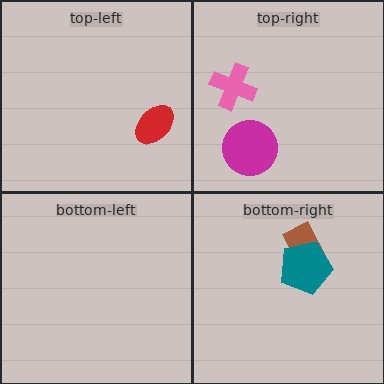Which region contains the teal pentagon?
The bottom-right region.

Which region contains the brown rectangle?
The bottom-right region.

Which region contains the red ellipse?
The top-left region.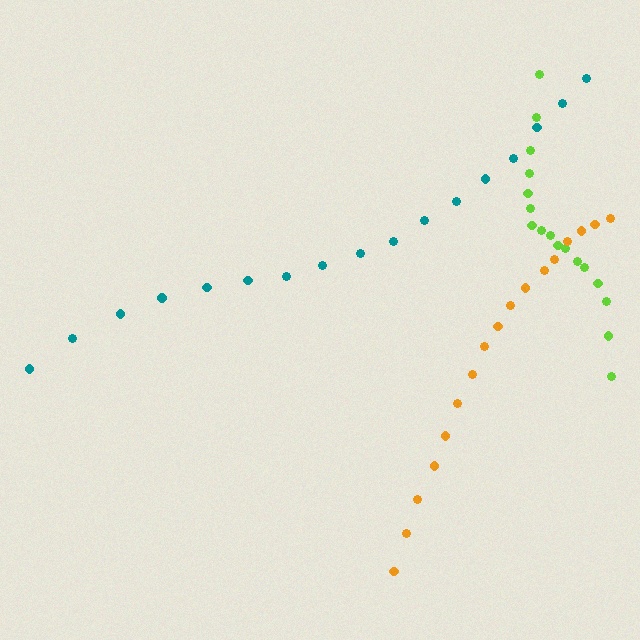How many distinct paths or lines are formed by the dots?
There are 3 distinct paths.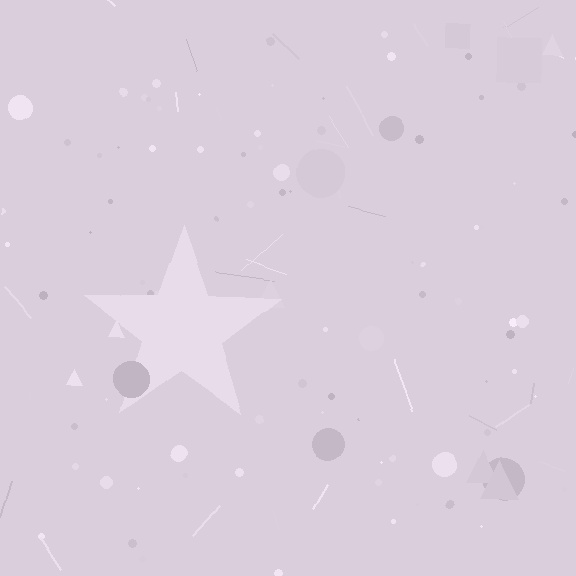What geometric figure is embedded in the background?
A star is embedded in the background.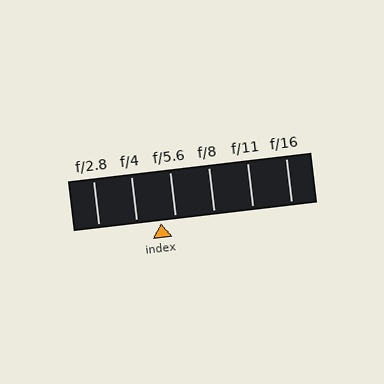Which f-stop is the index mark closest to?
The index mark is closest to f/5.6.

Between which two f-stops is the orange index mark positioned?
The index mark is between f/4 and f/5.6.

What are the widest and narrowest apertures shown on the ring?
The widest aperture shown is f/2.8 and the narrowest is f/16.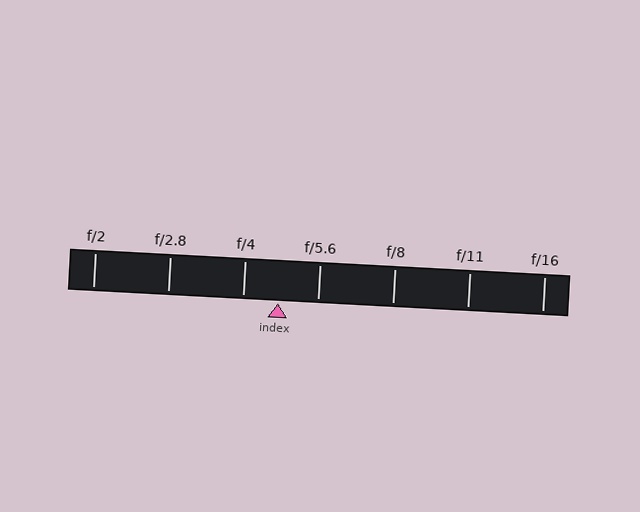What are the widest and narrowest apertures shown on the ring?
The widest aperture shown is f/2 and the narrowest is f/16.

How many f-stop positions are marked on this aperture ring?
There are 7 f-stop positions marked.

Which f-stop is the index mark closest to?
The index mark is closest to f/4.